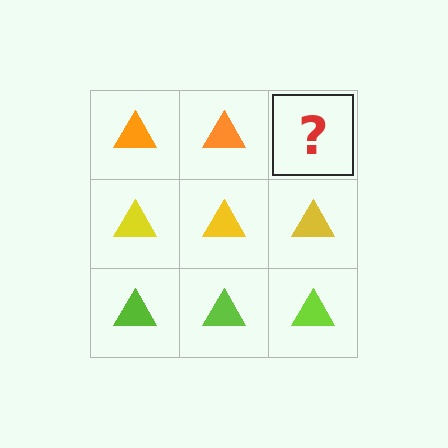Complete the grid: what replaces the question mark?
The question mark should be replaced with an orange triangle.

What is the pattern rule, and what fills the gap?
The rule is that each row has a consistent color. The gap should be filled with an orange triangle.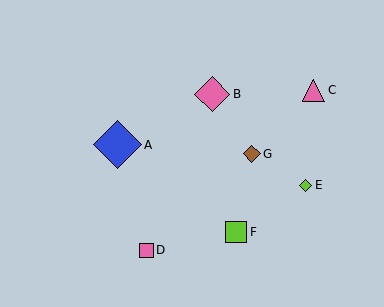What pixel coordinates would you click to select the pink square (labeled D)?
Click at (146, 250) to select the pink square D.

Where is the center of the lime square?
The center of the lime square is at (236, 232).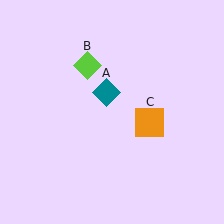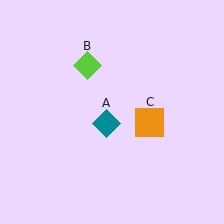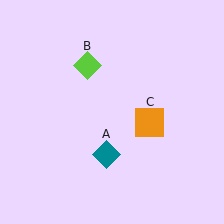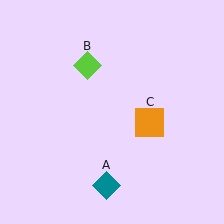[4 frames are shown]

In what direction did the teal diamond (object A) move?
The teal diamond (object A) moved down.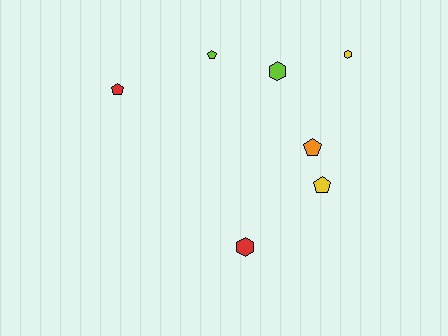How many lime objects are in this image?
There are 2 lime objects.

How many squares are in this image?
There are no squares.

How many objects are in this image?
There are 7 objects.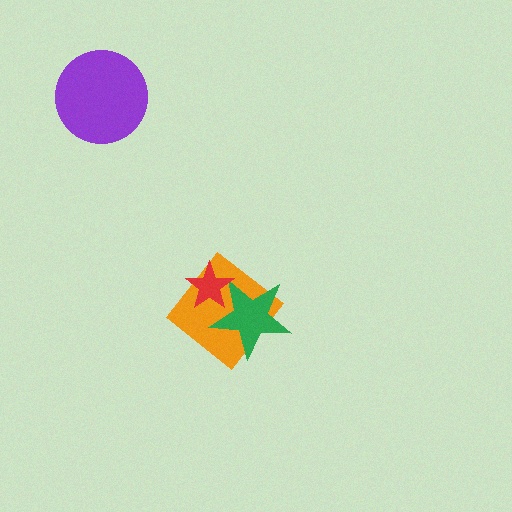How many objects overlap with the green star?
2 objects overlap with the green star.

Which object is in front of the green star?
The red star is in front of the green star.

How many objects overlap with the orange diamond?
2 objects overlap with the orange diamond.